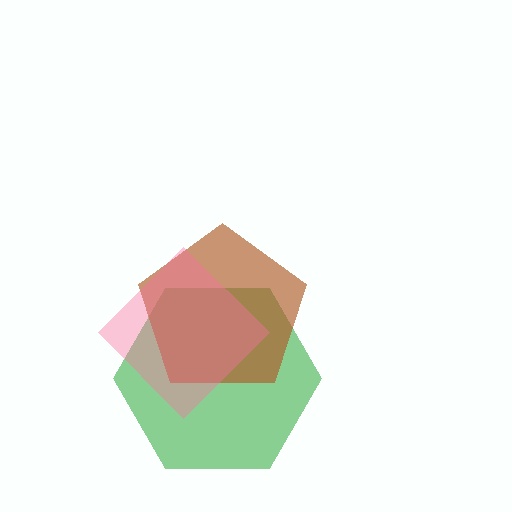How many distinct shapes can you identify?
There are 3 distinct shapes: a green hexagon, a brown pentagon, a pink diamond.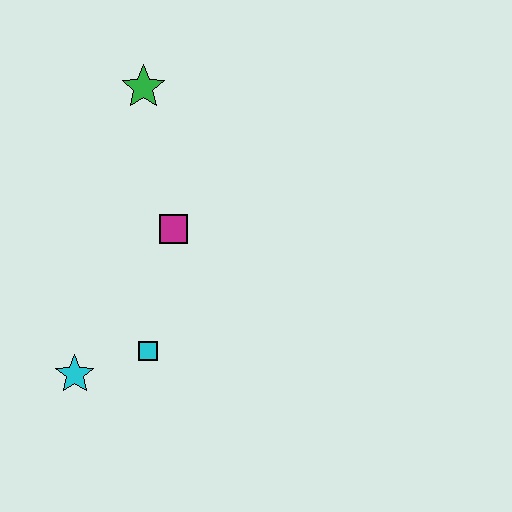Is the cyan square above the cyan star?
Yes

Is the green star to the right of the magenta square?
No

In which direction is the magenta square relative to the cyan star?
The magenta square is above the cyan star.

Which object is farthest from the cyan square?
The green star is farthest from the cyan square.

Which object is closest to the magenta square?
The cyan square is closest to the magenta square.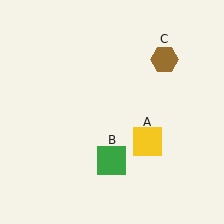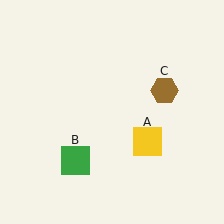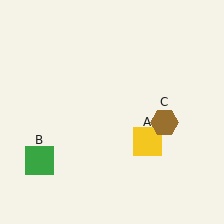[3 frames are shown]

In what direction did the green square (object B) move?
The green square (object B) moved left.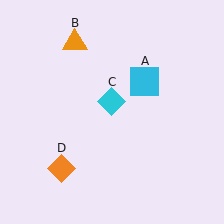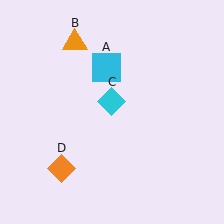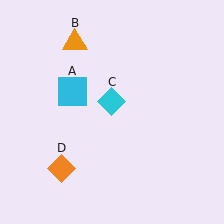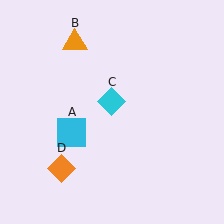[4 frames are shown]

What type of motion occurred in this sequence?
The cyan square (object A) rotated counterclockwise around the center of the scene.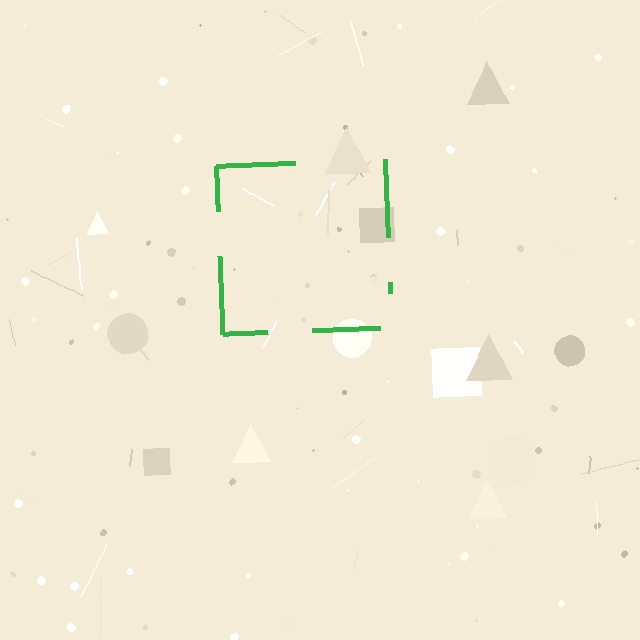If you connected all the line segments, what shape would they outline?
They would outline a square.